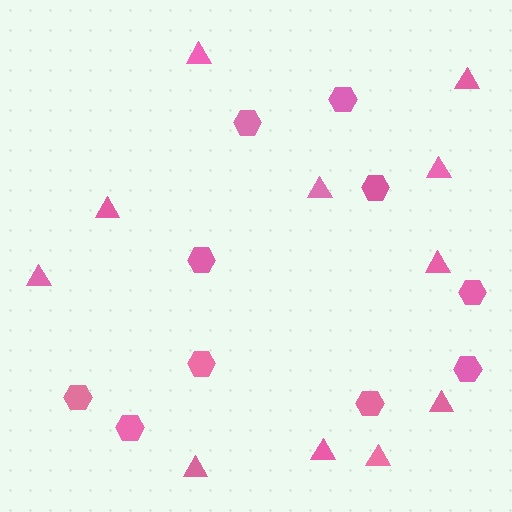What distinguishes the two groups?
There are 2 groups: one group of triangles (11) and one group of hexagons (10).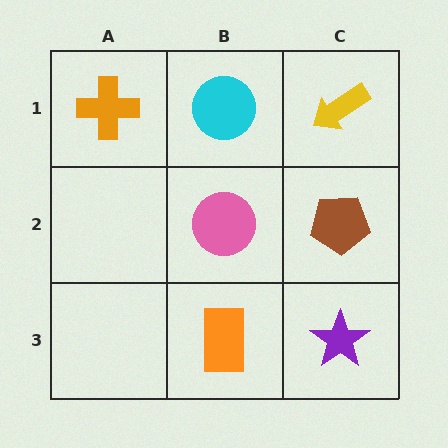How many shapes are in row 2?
2 shapes.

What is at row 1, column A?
An orange cross.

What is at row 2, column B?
A pink circle.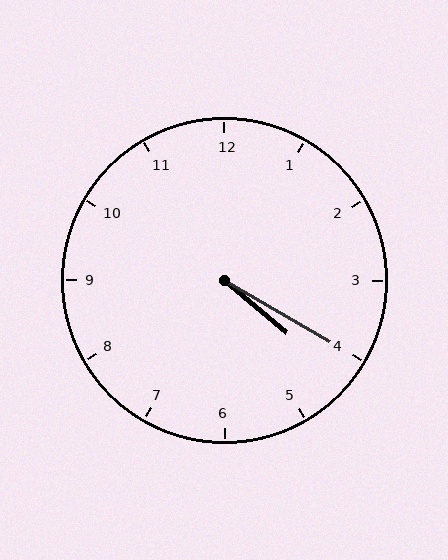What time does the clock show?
4:20.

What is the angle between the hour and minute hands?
Approximately 10 degrees.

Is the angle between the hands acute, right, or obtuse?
It is acute.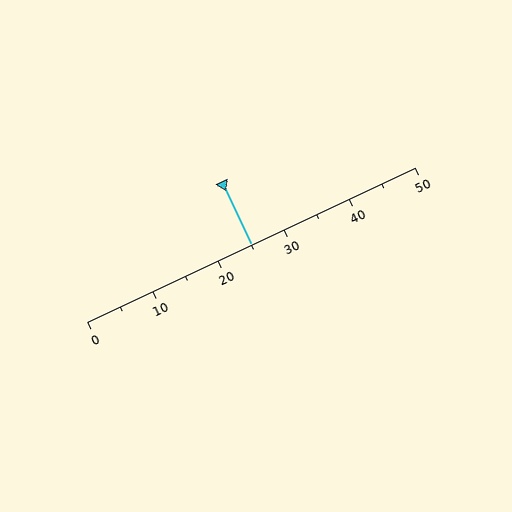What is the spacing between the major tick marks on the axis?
The major ticks are spaced 10 apart.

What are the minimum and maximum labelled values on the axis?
The axis runs from 0 to 50.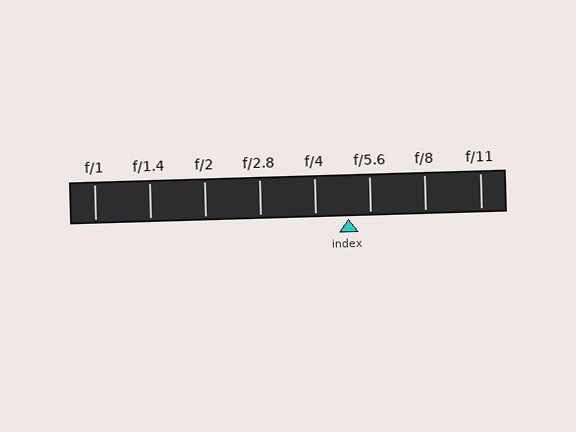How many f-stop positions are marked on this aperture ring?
There are 8 f-stop positions marked.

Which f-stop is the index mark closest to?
The index mark is closest to f/5.6.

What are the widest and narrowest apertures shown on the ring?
The widest aperture shown is f/1 and the narrowest is f/11.